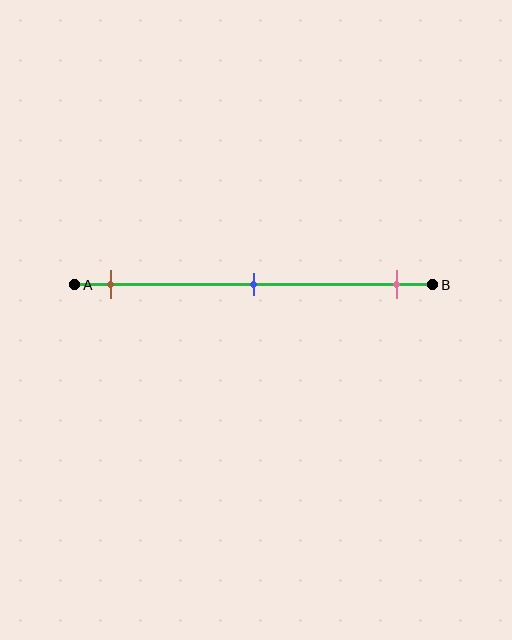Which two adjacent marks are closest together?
The brown and blue marks are the closest adjacent pair.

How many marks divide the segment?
There are 3 marks dividing the segment.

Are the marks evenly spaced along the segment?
Yes, the marks are approximately evenly spaced.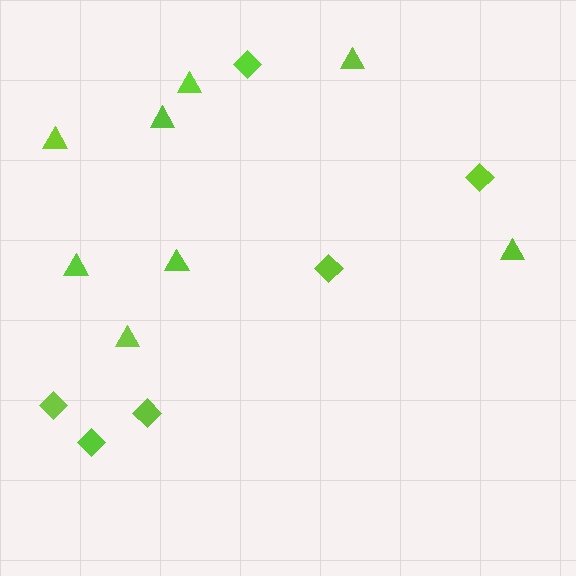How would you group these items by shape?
There are 2 groups: one group of diamonds (6) and one group of triangles (8).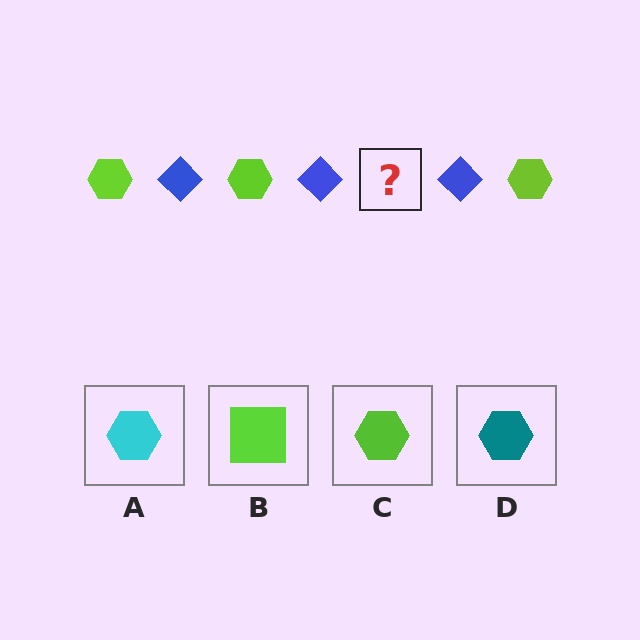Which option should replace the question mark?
Option C.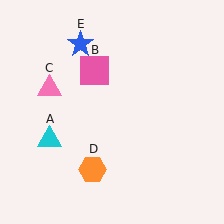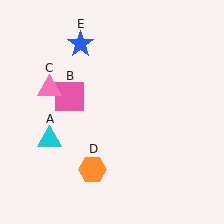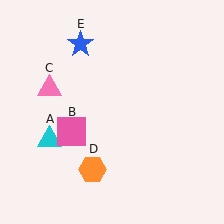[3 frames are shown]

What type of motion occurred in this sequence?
The pink square (object B) rotated counterclockwise around the center of the scene.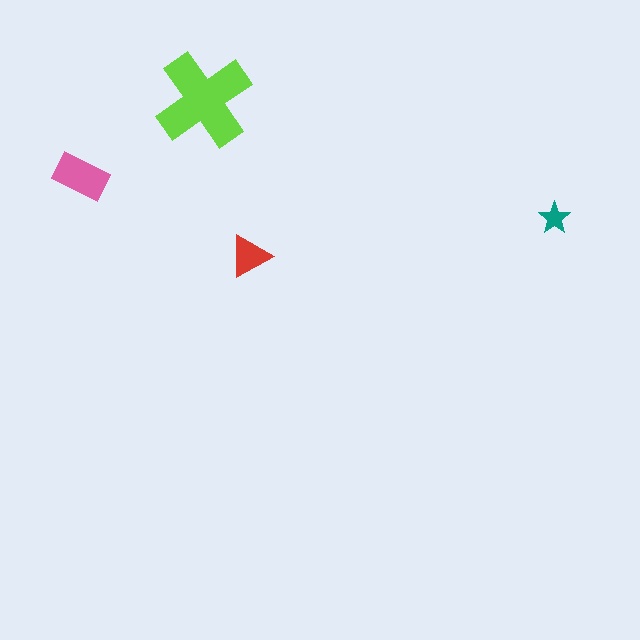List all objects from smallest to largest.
The teal star, the red triangle, the pink rectangle, the lime cross.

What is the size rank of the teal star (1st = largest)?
4th.